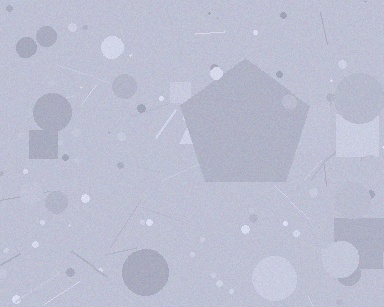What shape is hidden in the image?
A pentagon is hidden in the image.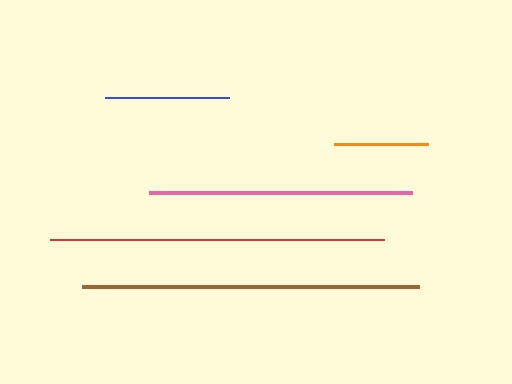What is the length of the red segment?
The red segment is approximately 334 pixels long.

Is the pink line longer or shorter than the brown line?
The brown line is longer than the pink line.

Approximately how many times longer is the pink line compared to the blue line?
The pink line is approximately 2.1 times the length of the blue line.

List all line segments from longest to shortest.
From longest to shortest: brown, red, pink, blue, orange.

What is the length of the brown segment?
The brown segment is approximately 337 pixels long.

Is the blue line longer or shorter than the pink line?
The pink line is longer than the blue line.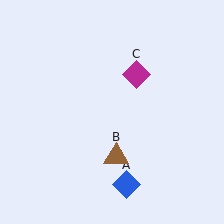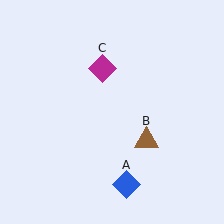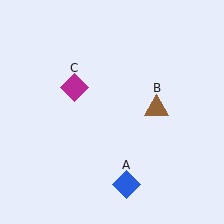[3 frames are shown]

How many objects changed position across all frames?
2 objects changed position: brown triangle (object B), magenta diamond (object C).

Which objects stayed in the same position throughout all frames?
Blue diamond (object A) remained stationary.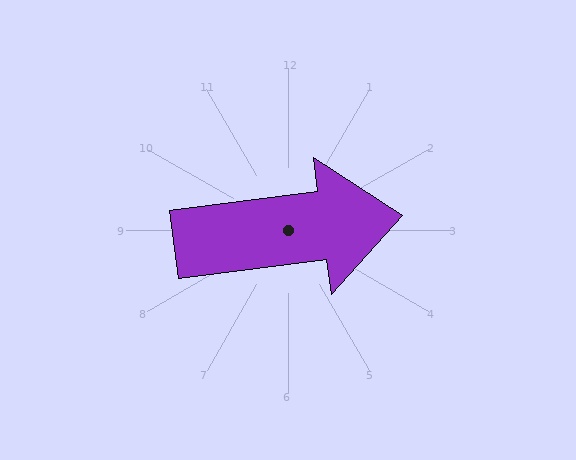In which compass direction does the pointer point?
East.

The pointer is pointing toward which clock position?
Roughly 3 o'clock.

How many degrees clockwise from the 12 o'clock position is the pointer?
Approximately 83 degrees.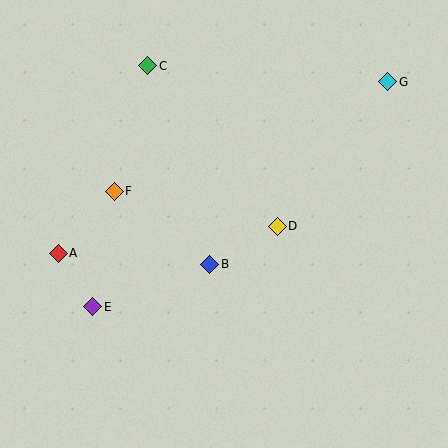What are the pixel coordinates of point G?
Point G is at (388, 82).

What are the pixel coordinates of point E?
Point E is at (93, 307).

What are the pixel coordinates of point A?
Point A is at (58, 253).